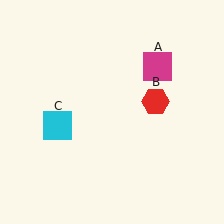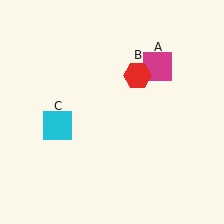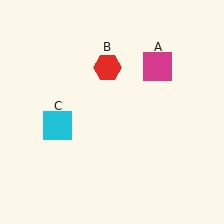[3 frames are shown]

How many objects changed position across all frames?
1 object changed position: red hexagon (object B).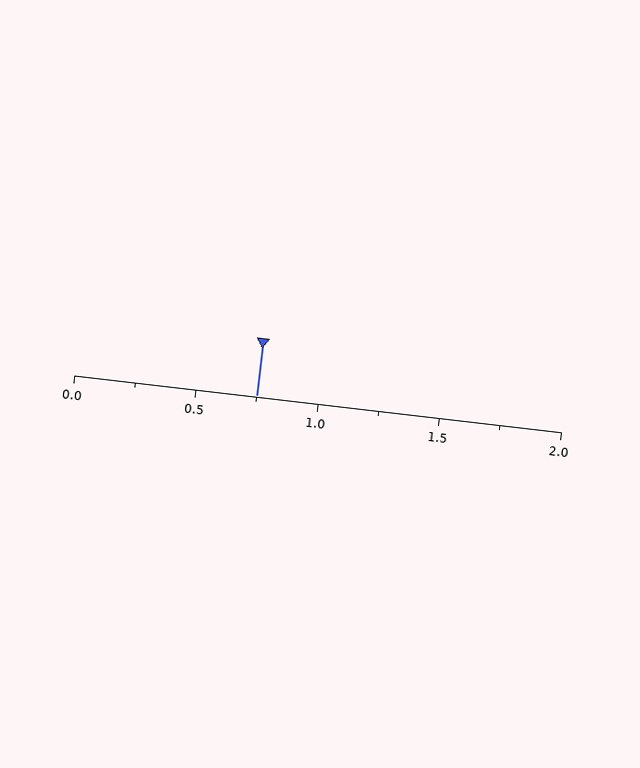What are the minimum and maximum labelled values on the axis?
The axis runs from 0.0 to 2.0.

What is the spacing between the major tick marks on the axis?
The major ticks are spaced 0.5 apart.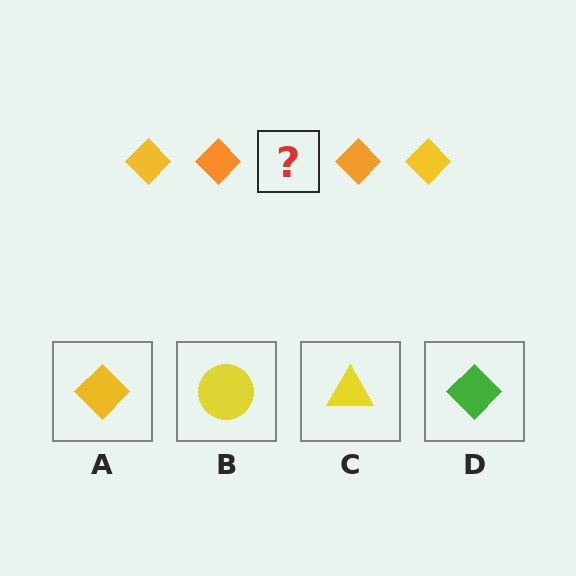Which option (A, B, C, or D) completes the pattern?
A.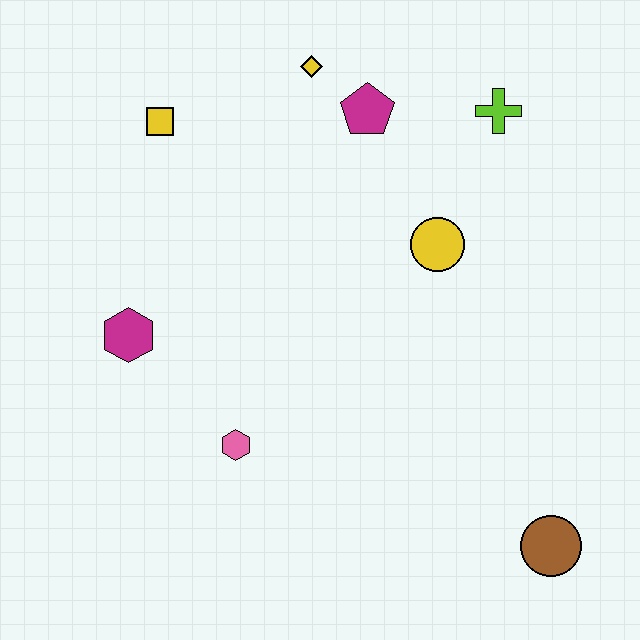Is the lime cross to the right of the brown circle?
No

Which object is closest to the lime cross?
The magenta pentagon is closest to the lime cross.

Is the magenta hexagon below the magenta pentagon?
Yes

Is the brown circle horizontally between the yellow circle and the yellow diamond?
No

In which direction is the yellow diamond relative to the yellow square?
The yellow diamond is to the right of the yellow square.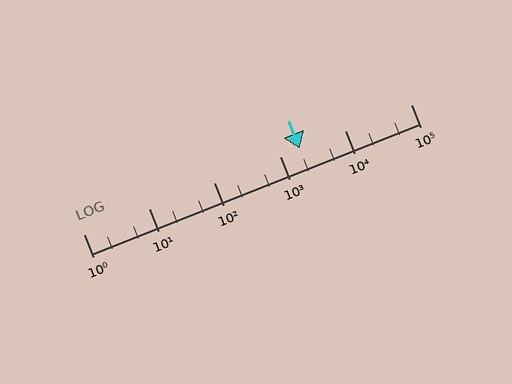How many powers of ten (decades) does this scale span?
The scale spans 5 decades, from 1 to 100000.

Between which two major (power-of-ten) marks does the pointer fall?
The pointer is between 1000 and 10000.